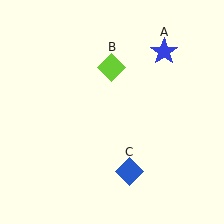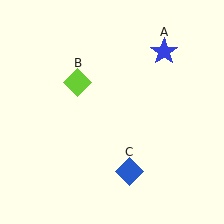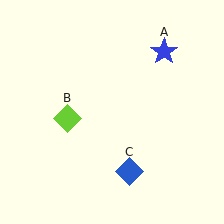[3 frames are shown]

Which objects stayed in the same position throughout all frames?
Blue star (object A) and blue diamond (object C) remained stationary.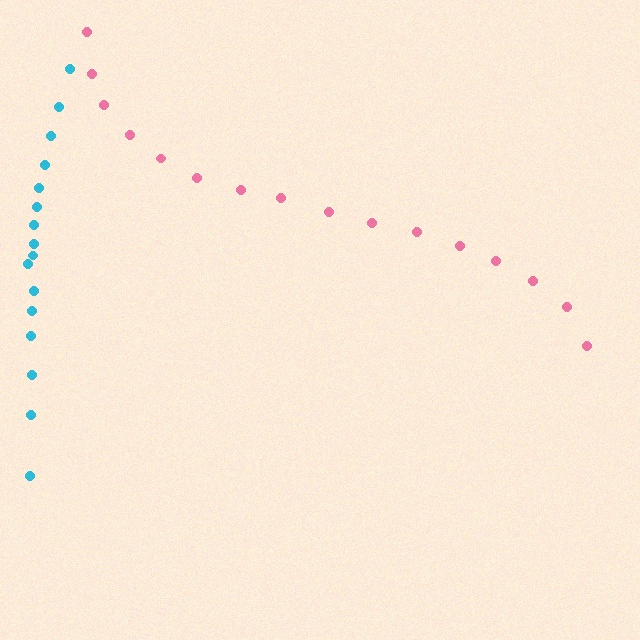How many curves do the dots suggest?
There are 2 distinct paths.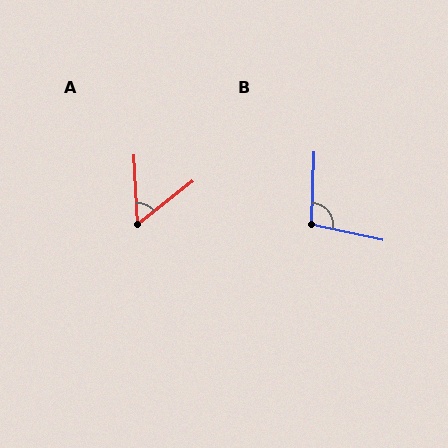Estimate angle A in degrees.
Approximately 55 degrees.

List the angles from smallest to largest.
A (55°), B (100°).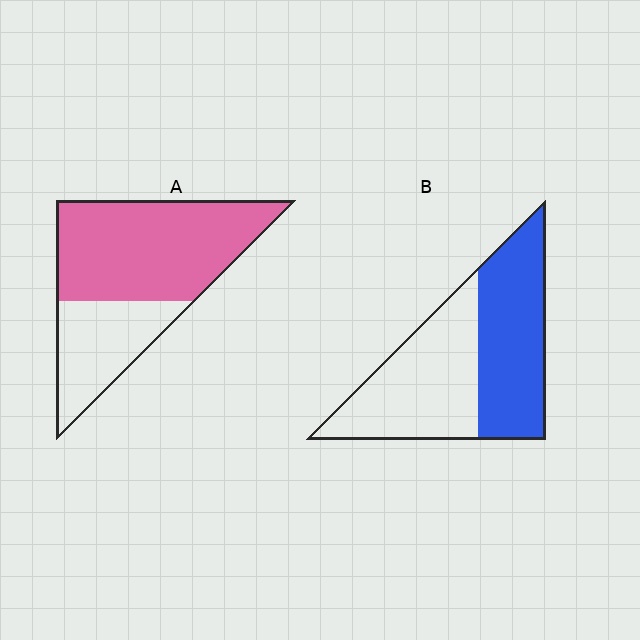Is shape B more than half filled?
Roughly half.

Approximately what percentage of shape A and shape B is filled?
A is approximately 65% and B is approximately 50%.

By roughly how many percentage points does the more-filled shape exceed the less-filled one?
By roughly 20 percentage points (A over B).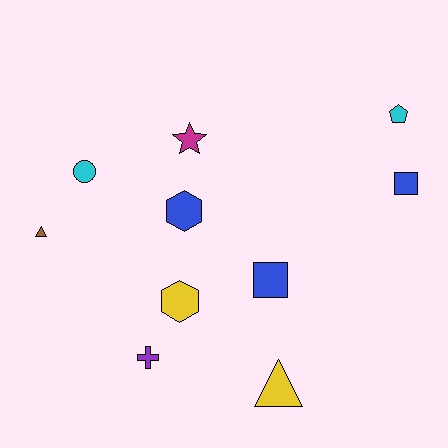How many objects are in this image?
There are 10 objects.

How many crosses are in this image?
There is 1 cross.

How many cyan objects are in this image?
There are 2 cyan objects.